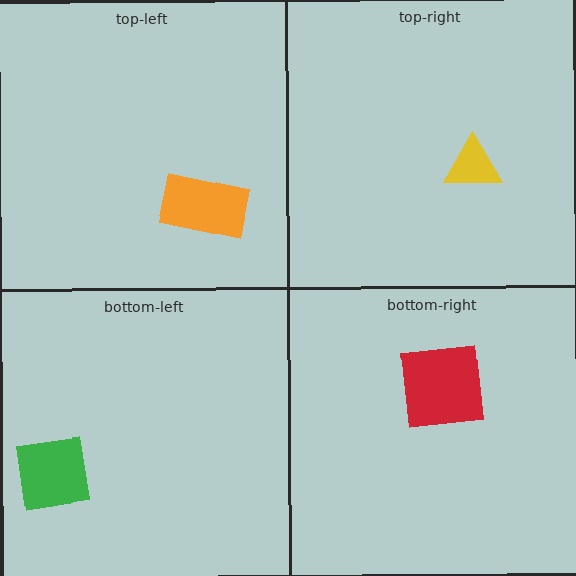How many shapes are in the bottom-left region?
1.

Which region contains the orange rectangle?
The top-left region.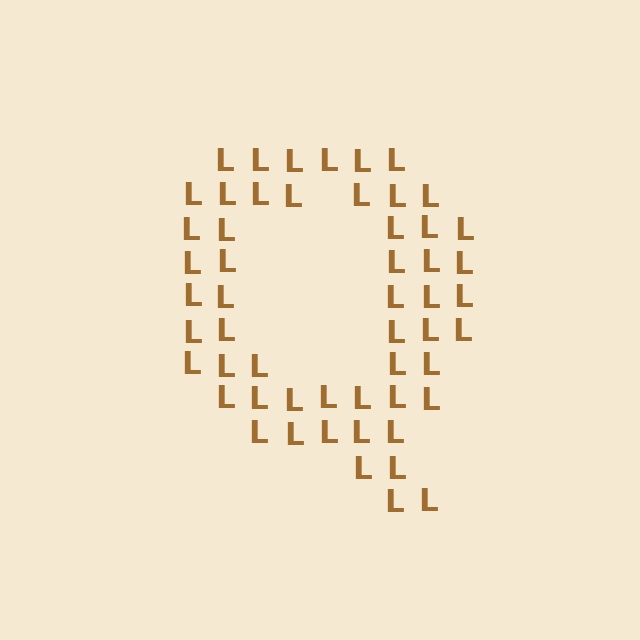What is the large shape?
The large shape is the letter Q.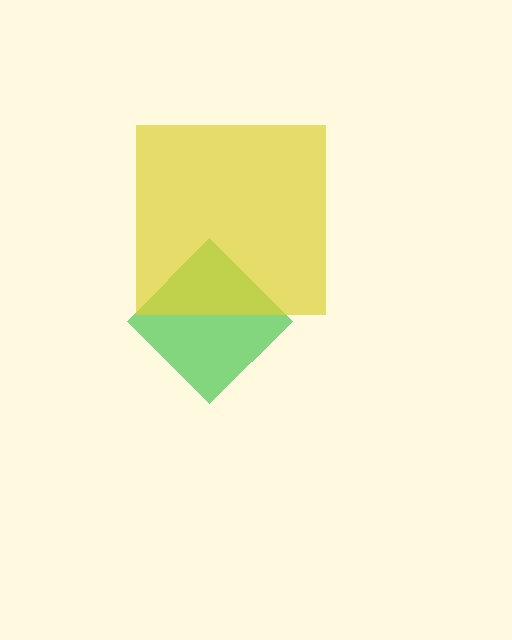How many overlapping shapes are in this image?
There are 2 overlapping shapes in the image.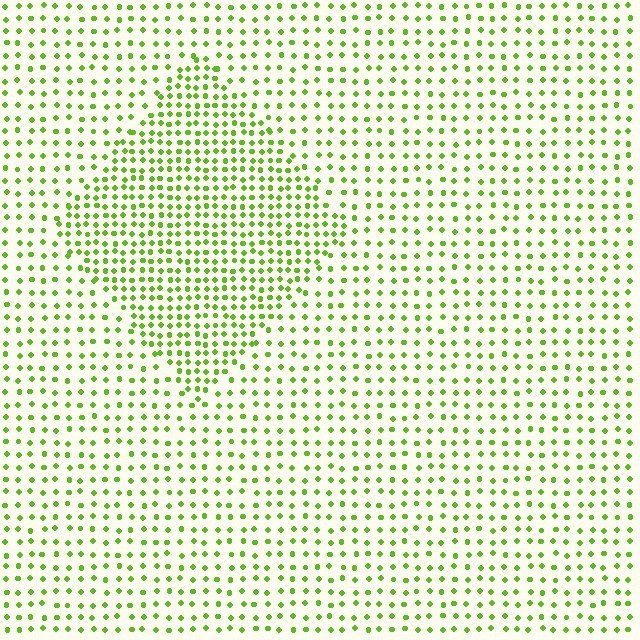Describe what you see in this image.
The image contains small lime elements arranged at two different densities. A diamond-shaped region is visible where the elements are more densely packed than the surrounding area.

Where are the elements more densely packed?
The elements are more densely packed inside the diamond boundary.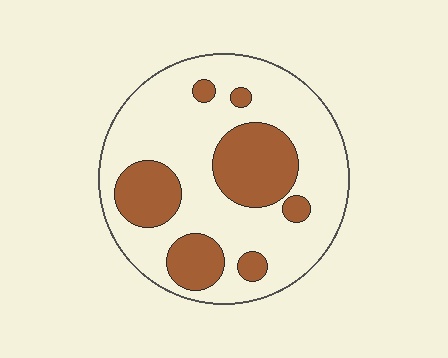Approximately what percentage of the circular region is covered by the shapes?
Approximately 30%.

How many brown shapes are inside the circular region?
7.